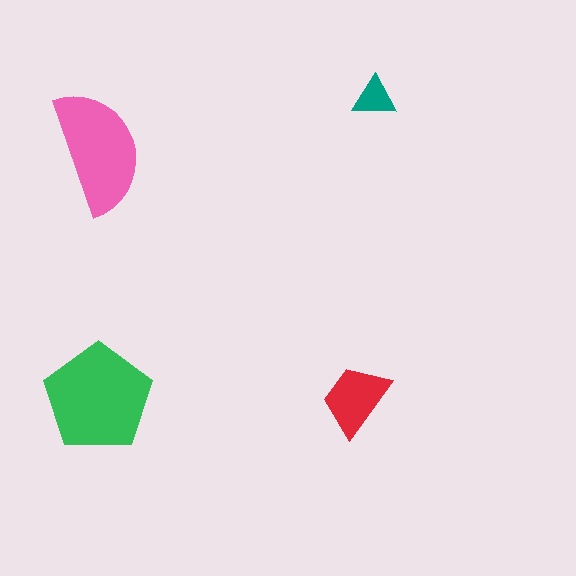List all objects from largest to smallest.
The green pentagon, the pink semicircle, the red trapezoid, the teal triangle.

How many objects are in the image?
There are 4 objects in the image.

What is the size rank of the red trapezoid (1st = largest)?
3rd.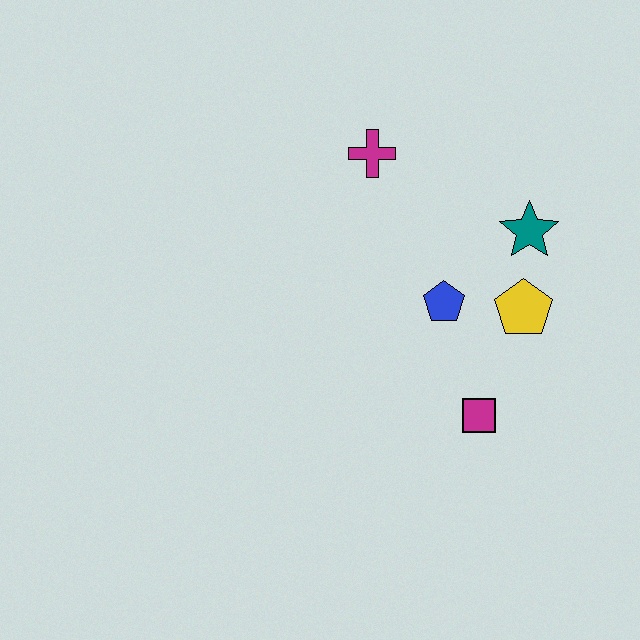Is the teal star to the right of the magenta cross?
Yes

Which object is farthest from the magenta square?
The magenta cross is farthest from the magenta square.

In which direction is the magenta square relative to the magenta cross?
The magenta square is below the magenta cross.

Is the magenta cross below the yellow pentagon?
No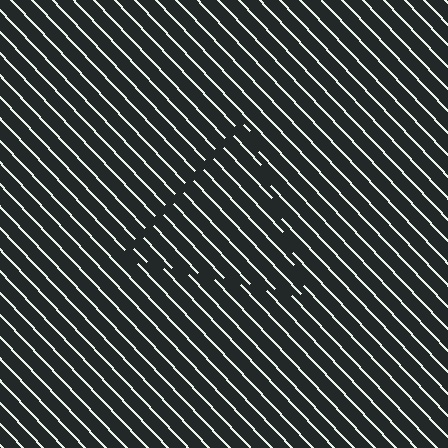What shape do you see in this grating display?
An illusory triangle. The interior of the shape contains the same grating, shifted by half a period — the contour is defined by the phase discontinuity where line-ends from the inner and outer gratings abut.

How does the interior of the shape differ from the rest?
The interior of the shape contains the same grating, shifted by half a period — the contour is defined by the phase discontinuity where line-ends from the inner and outer gratings abut.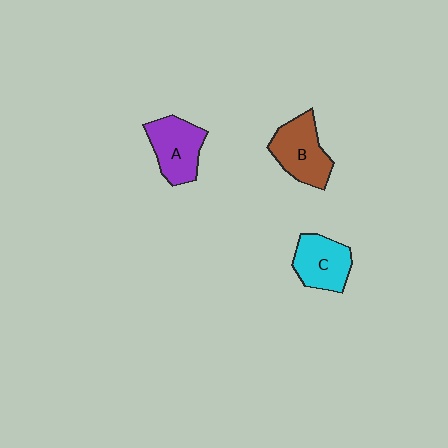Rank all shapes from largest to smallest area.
From largest to smallest: B (brown), A (purple), C (cyan).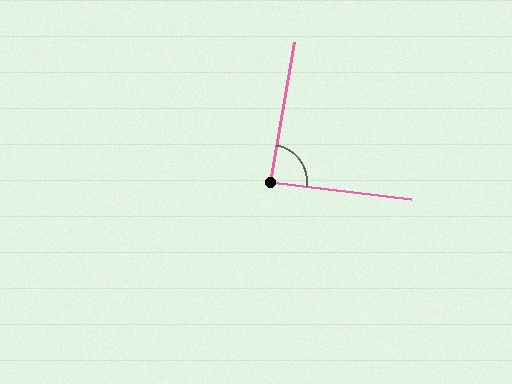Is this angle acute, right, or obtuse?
It is approximately a right angle.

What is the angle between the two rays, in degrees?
Approximately 87 degrees.